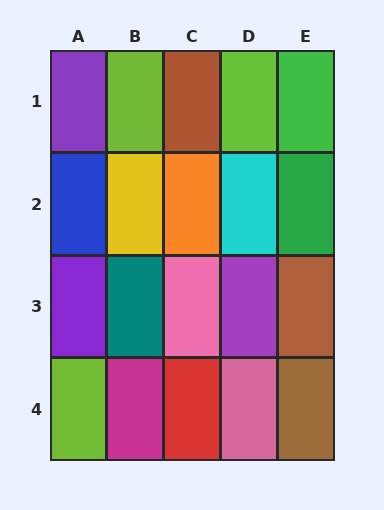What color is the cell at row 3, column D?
Purple.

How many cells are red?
1 cell is red.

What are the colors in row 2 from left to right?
Blue, yellow, orange, cyan, green.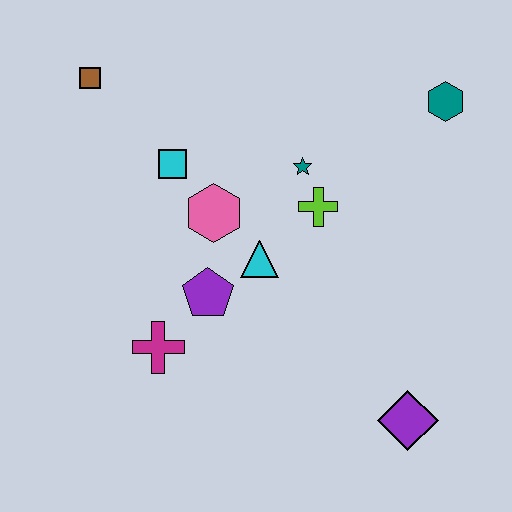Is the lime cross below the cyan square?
Yes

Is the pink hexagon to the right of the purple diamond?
No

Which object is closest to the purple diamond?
The cyan triangle is closest to the purple diamond.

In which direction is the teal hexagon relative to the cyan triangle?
The teal hexagon is to the right of the cyan triangle.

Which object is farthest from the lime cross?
The brown square is farthest from the lime cross.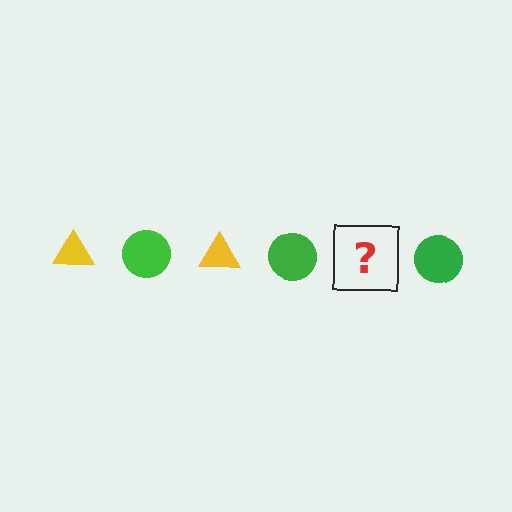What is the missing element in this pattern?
The missing element is a yellow triangle.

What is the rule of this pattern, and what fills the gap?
The rule is that the pattern alternates between yellow triangle and green circle. The gap should be filled with a yellow triangle.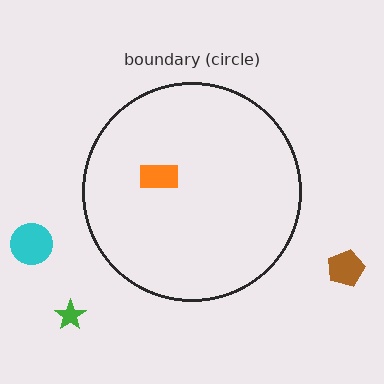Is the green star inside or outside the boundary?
Outside.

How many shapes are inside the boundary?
1 inside, 3 outside.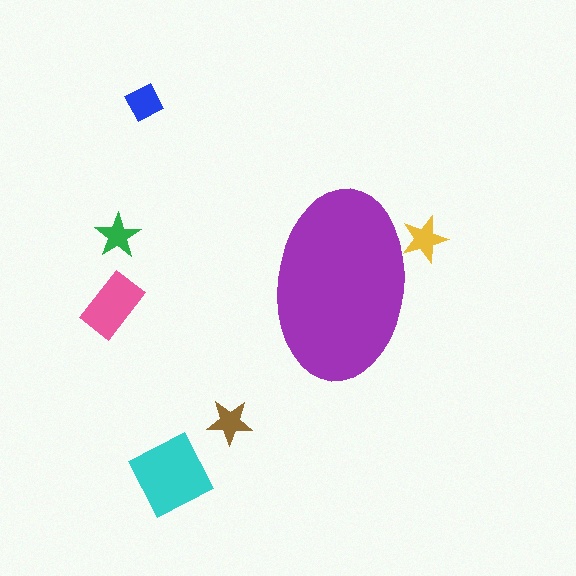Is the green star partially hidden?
No, the green star is fully visible.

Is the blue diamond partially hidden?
No, the blue diamond is fully visible.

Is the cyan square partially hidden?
No, the cyan square is fully visible.